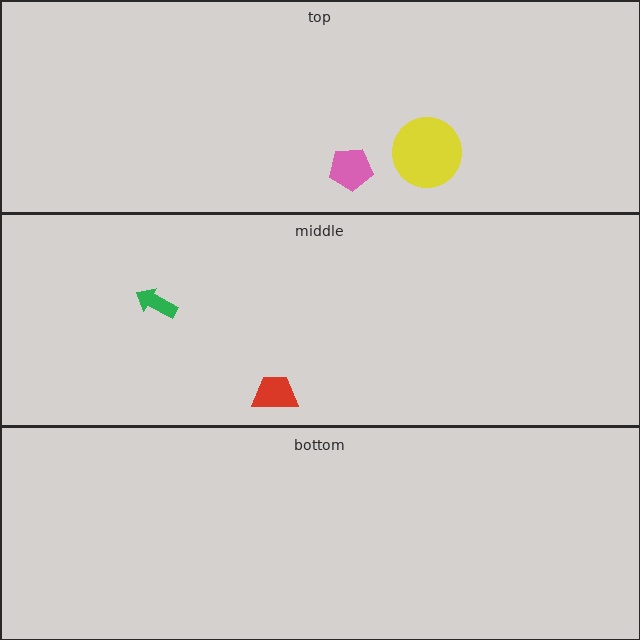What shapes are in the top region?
The pink pentagon, the yellow circle.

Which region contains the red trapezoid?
The middle region.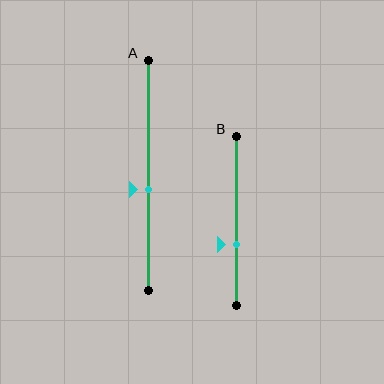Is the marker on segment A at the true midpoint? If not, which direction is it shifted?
No, the marker on segment A is shifted downward by about 6% of the segment length.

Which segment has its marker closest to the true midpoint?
Segment A has its marker closest to the true midpoint.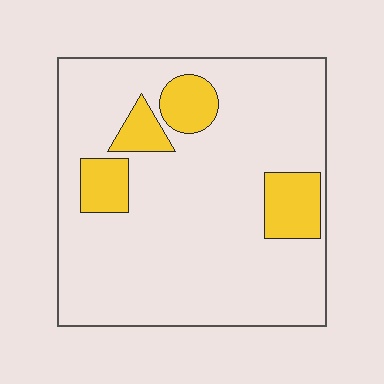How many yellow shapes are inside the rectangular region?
4.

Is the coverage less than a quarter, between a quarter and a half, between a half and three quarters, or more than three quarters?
Less than a quarter.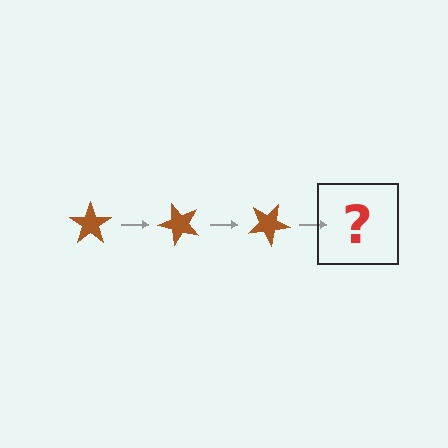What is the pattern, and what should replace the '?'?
The pattern is that the star rotates 50 degrees each step. The '?' should be a brown star rotated 150 degrees.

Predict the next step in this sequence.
The next step is a brown star rotated 150 degrees.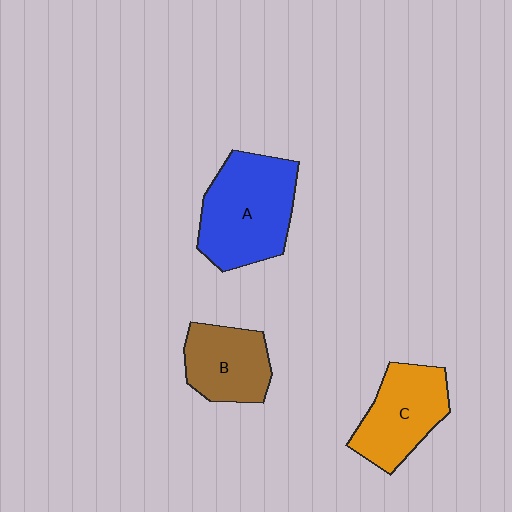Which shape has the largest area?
Shape A (blue).